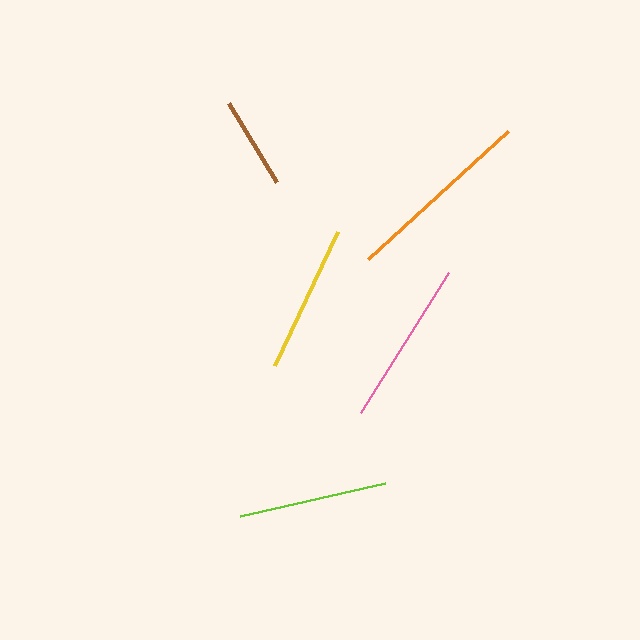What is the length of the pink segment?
The pink segment is approximately 165 pixels long.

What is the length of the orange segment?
The orange segment is approximately 190 pixels long.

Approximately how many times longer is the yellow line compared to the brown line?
The yellow line is approximately 1.6 times the length of the brown line.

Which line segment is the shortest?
The brown line is the shortest at approximately 93 pixels.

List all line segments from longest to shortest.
From longest to shortest: orange, pink, lime, yellow, brown.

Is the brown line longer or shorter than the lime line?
The lime line is longer than the brown line.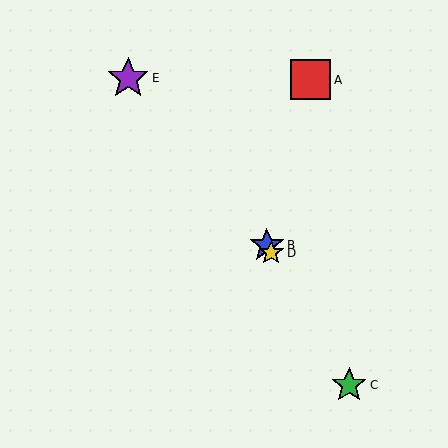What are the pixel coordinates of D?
Object D is at (271, 253).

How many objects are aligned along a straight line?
3 objects (B, C, D) are aligned along a straight line.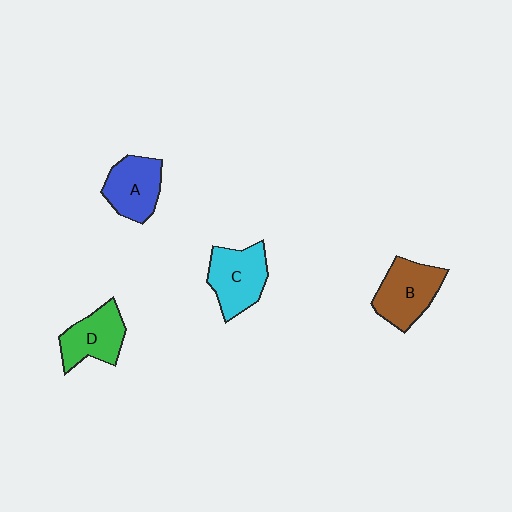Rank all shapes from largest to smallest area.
From largest to smallest: B (brown), C (cyan), A (blue), D (green).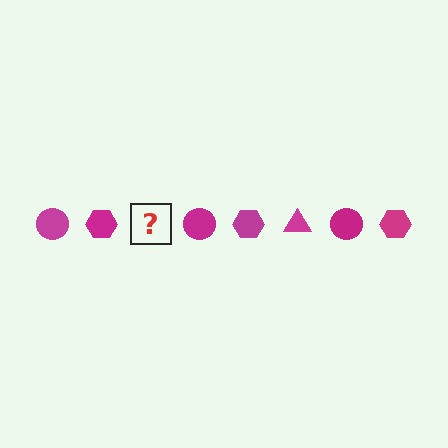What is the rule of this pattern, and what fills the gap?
The rule is that the pattern cycles through circle, hexagon, triangle shapes in magenta. The gap should be filled with a magenta triangle.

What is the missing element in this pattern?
The missing element is a magenta triangle.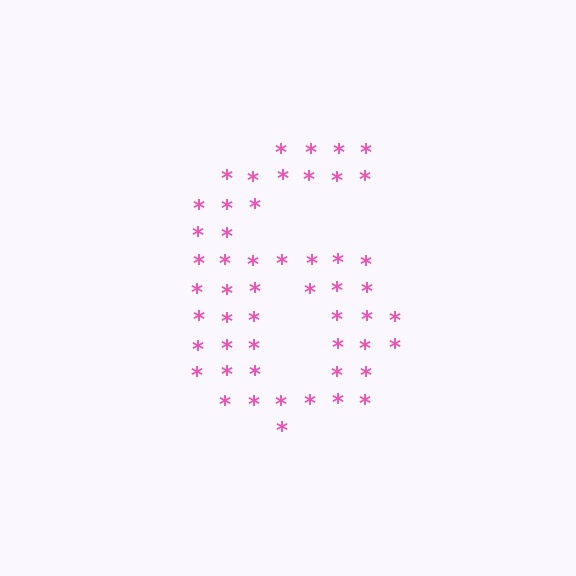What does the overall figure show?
The overall figure shows the digit 6.